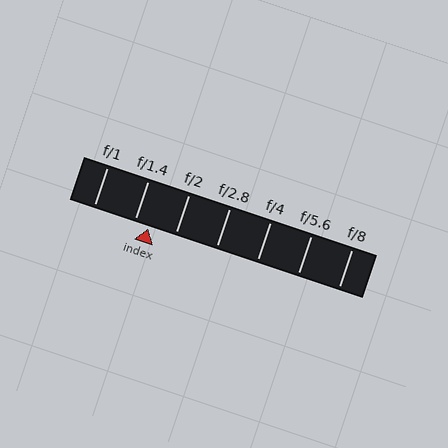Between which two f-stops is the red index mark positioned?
The index mark is between f/1.4 and f/2.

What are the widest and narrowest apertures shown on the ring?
The widest aperture shown is f/1 and the narrowest is f/8.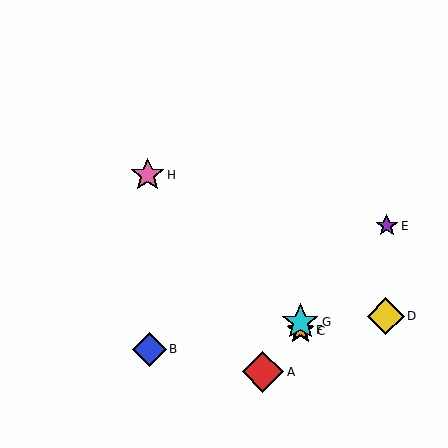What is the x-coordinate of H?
Object H is at x≈148.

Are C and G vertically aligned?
Yes, both are at x≈300.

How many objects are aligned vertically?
3 objects (C, F, G) are aligned vertically.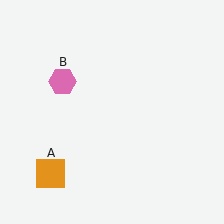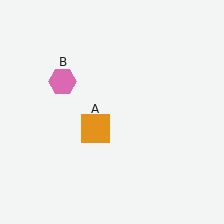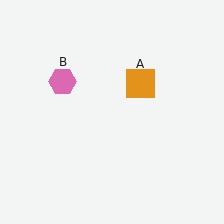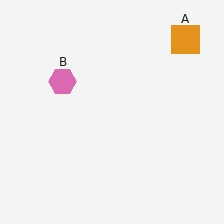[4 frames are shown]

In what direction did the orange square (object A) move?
The orange square (object A) moved up and to the right.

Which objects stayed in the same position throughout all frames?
Pink hexagon (object B) remained stationary.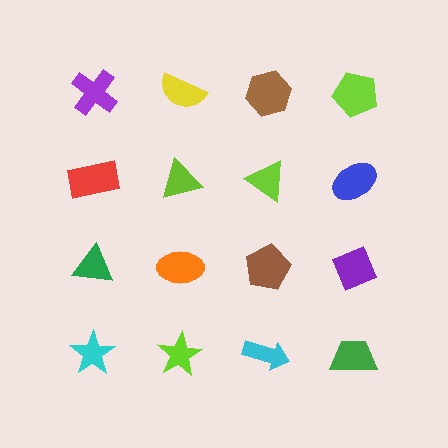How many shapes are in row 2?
4 shapes.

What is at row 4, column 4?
A green trapezoid.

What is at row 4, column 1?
A cyan star.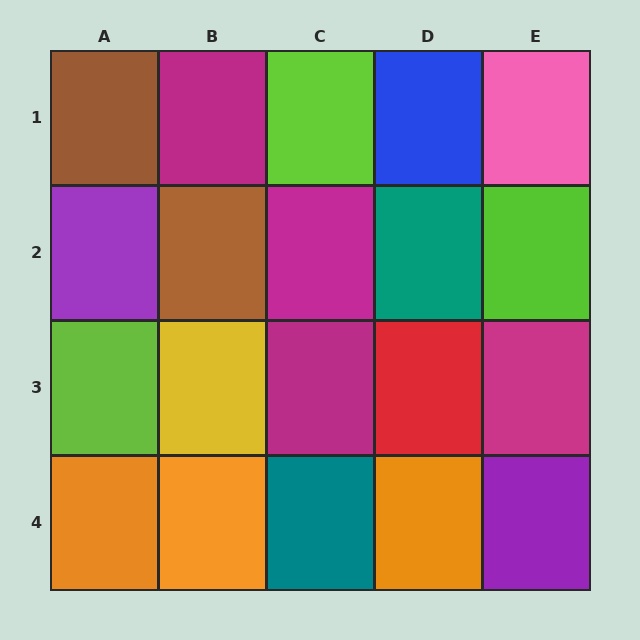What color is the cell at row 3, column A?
Lime.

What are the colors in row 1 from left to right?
Brown, magenta, lime, blue, pink.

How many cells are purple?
2 cells are purple.